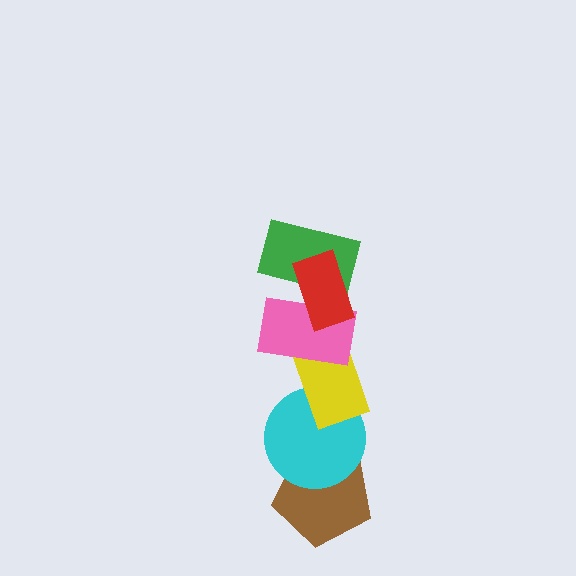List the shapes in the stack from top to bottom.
From top to bottom: the red rectangle, the green rectangle, the pink rectangle, the yellow rectangle, the cyan circle, the brown pentagon.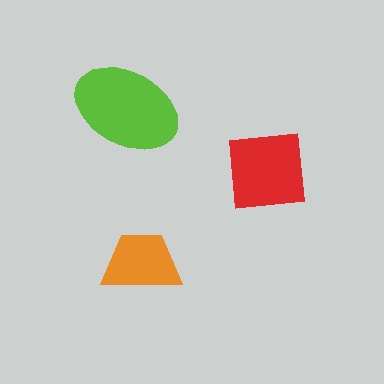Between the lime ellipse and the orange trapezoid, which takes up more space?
The lime ellipse.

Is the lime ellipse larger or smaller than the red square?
Larger.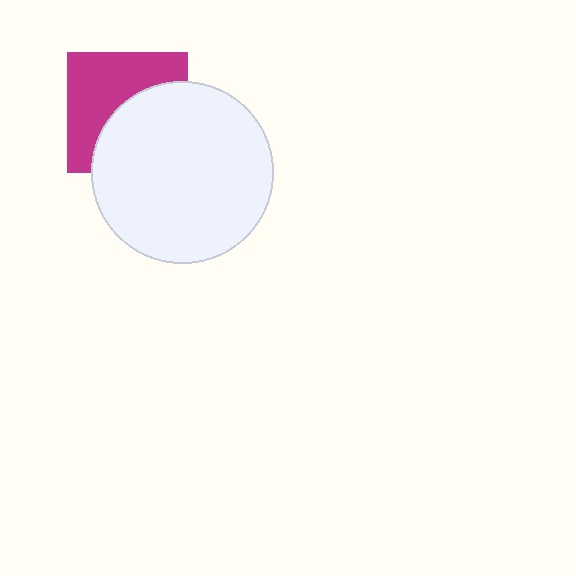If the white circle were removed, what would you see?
You would see the complete magenta square.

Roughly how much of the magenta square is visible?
About half of it is visible (roughly 51%).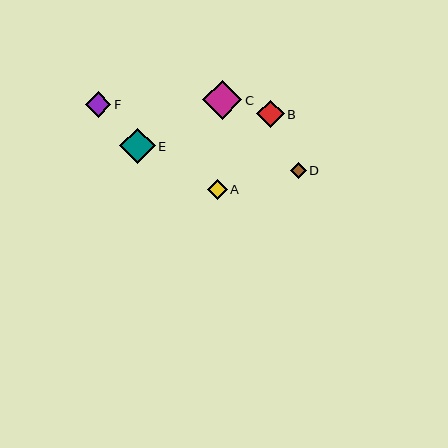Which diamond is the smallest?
Diamond D is the smallest with a size of approximately 16 pixels.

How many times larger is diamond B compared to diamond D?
Diamond B is approximately 1.7 times the size of diamond D.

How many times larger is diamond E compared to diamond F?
Diamond E is approximately 1.4 times the size of diamond F.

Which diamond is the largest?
Diamond C is the largest with a size of approximately 39 pixels.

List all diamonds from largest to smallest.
From largest to smallest: C, E, B, F, A, D.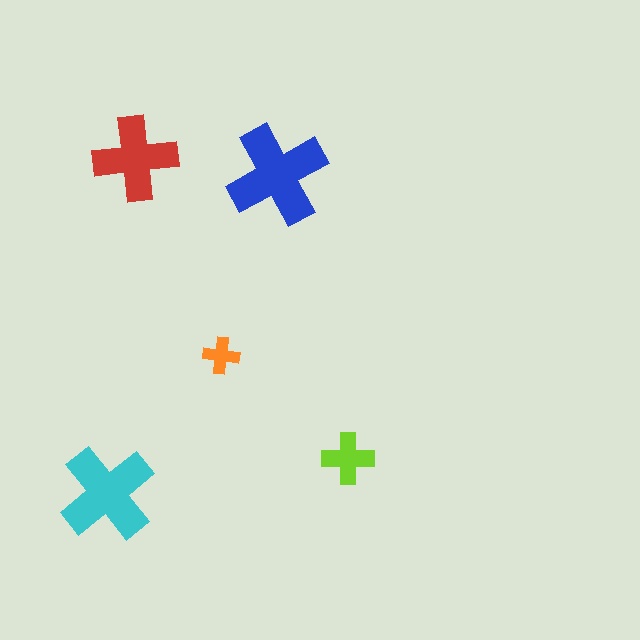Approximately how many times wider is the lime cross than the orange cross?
About 1.5 times wider.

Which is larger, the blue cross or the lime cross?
The blue one.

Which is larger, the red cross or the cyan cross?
The cyan one.